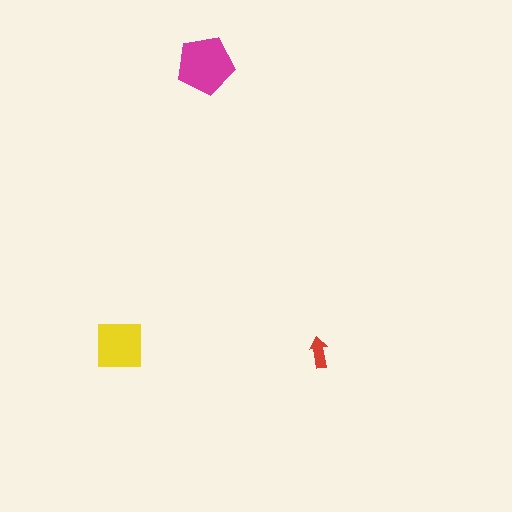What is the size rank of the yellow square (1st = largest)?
2nd.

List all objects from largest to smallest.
The magenta pentagon, the yellow square, the red arrow.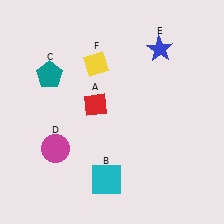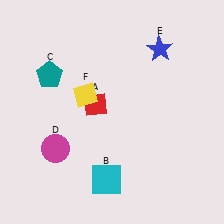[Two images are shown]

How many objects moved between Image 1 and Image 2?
1 object moved between the two images.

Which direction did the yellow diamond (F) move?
The yellow diamond (F) moved down.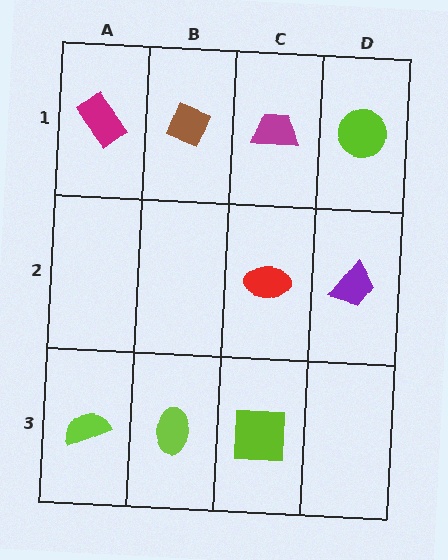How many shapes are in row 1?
4 shapes.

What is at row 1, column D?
A lime circle.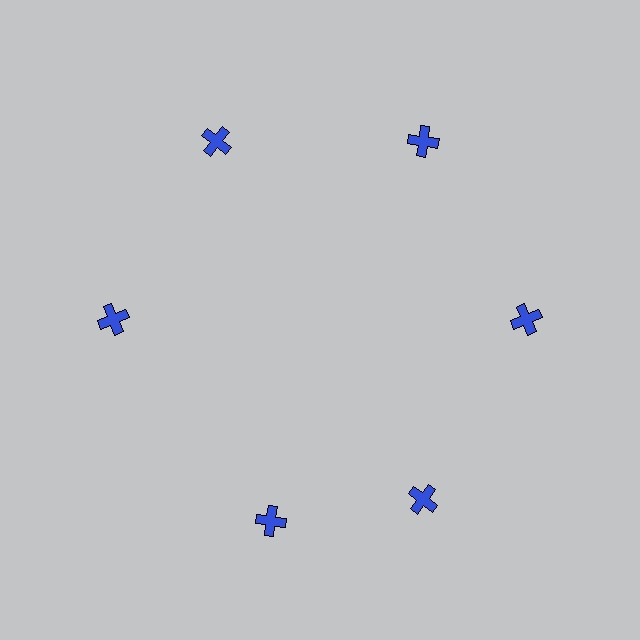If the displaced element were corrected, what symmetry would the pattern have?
It would have 6-fold rotational symmetry — the pattern would map onto itself every 60 degrees.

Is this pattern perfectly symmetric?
No. The 6 blue crosses are arranged in a ring, but one element near the 7 o'clock position is rotated out of alignment along the ring, breaking the 6-fold rotational symmetry.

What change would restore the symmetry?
The symmetry would be restored by rotating it back into even spacing with its neighbors so that all 6 crosses sit at equal angles and equal distance from the center.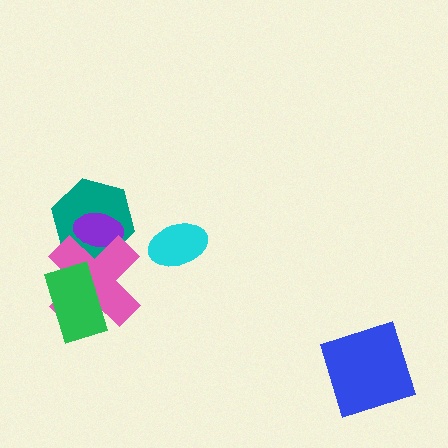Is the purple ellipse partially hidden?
Yes, it is partially covered by another shape.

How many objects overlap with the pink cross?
3 objects overlap with the pink cross.